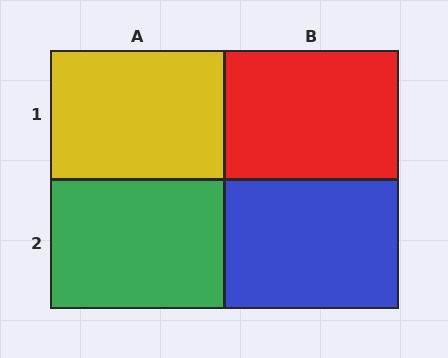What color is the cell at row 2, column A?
Green.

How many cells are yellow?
1 cell is yellow.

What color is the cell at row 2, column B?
Blue.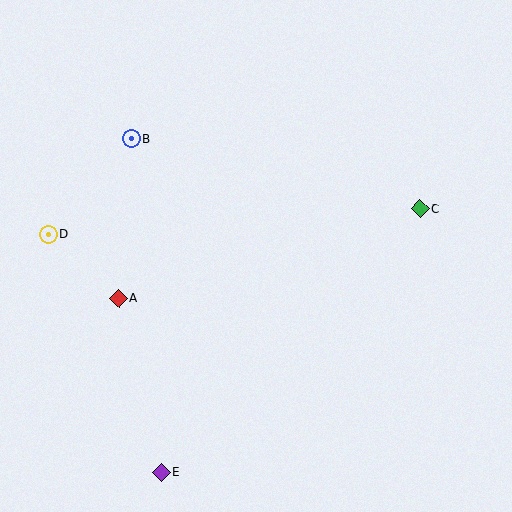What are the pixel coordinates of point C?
Point C is at (420, 209).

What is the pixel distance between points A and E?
The distance between A and E is 179 pixels.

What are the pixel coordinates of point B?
Point B is at (131, 139).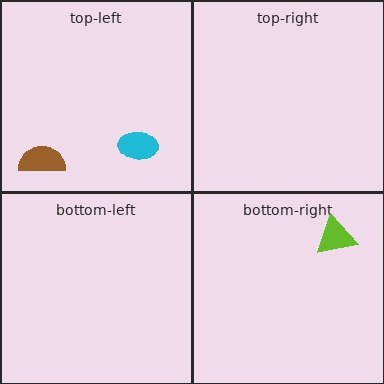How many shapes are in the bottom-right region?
1.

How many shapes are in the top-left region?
2.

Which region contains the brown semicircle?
The top-left region.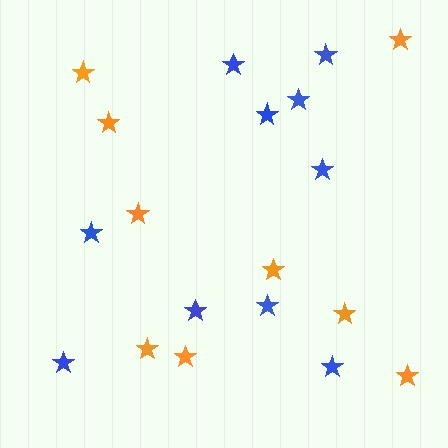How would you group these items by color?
There are 2 groups: one group of blue stars (10) and one group of orange stars (9).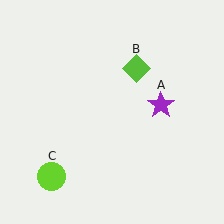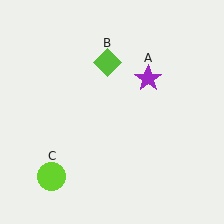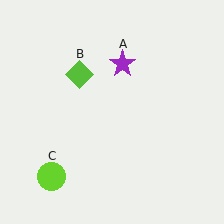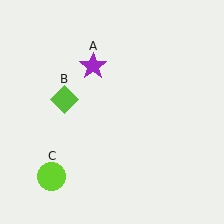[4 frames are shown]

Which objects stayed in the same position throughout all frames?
Lime circle (object C) remained stationary.